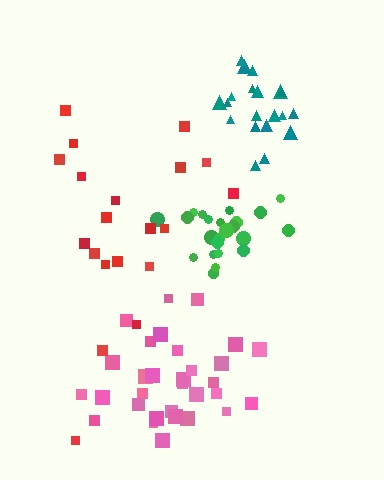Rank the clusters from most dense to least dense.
green, teal, pink, red.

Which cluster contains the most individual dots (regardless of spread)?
Pink (31).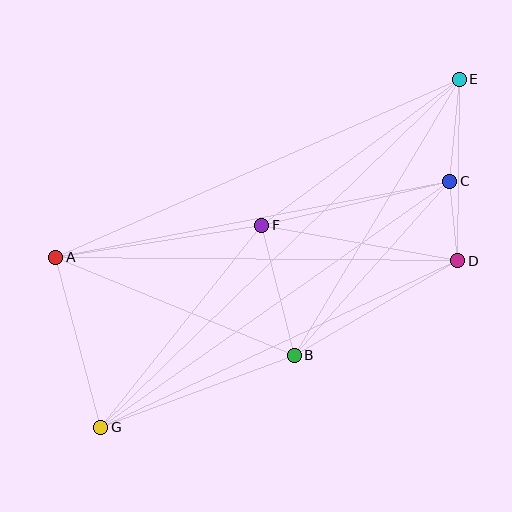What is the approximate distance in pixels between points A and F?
The distance between A and F is approximately 209 pixels.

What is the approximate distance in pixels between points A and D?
The distance between A and D is approximately 402 pixels.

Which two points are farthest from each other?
Points E and G are farthest from each other.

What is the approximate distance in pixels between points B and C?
The distance between B and C is approximately 233 pixels.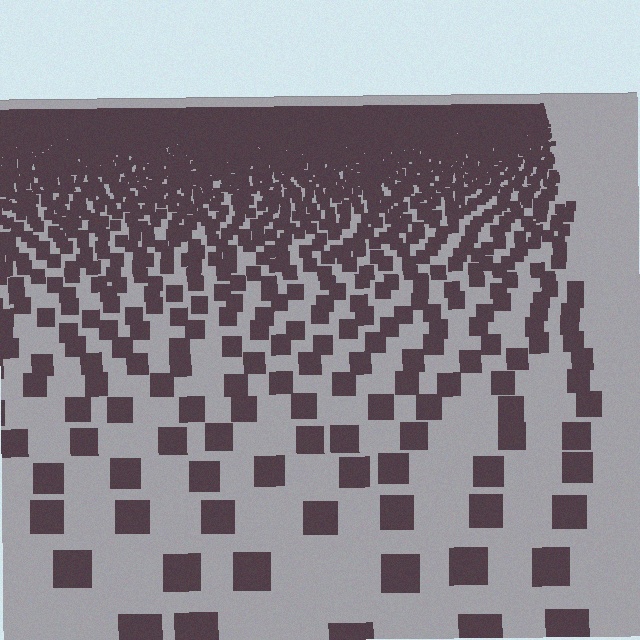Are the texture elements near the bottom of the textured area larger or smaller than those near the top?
Larger. Near the bottom, elements are closer to the viewer and appear at a bigger on-screen size.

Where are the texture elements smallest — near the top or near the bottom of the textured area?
Near the top.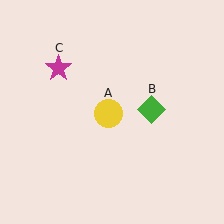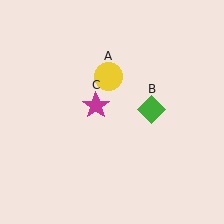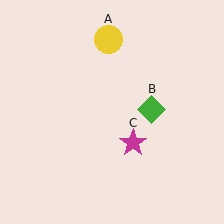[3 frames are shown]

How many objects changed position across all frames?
2 objects changed position: yellow circle (object A), magenta star (object C).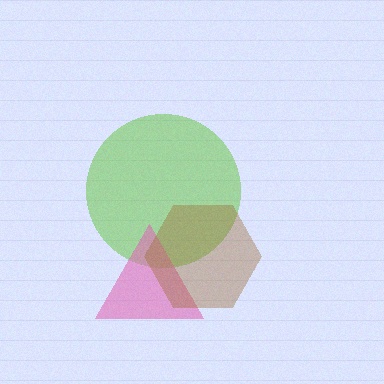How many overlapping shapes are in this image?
There are 3 overlapping shapes in the image.